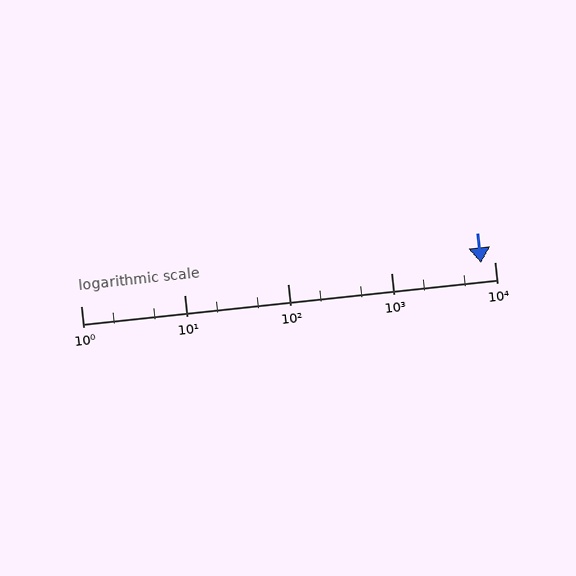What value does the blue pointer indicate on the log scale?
The pointer indicates approximately 7400.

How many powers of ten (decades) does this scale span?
The scale spans 4 decades, from 1 to 10000.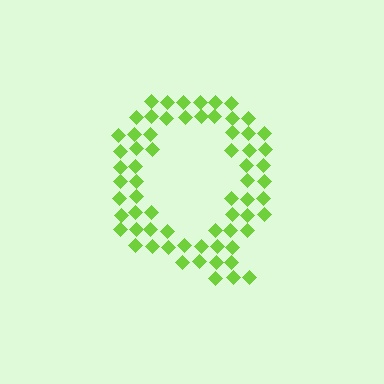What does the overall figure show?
The overall figure shows the letter Q.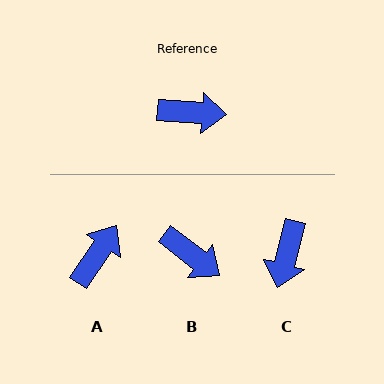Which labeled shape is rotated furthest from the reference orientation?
C, about 101 degrees away.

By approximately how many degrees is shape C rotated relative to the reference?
Approximately 101 degrees clockwise.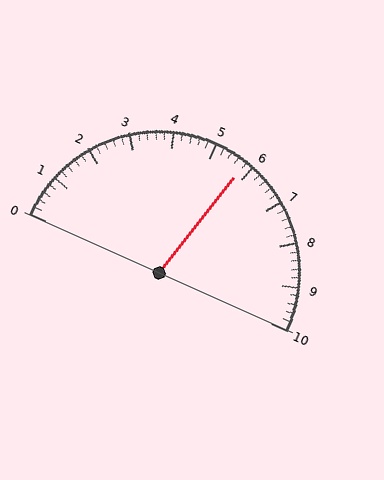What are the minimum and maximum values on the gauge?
The gauge ranges from 0 to 10.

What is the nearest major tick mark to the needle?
The nearest major tick mark is 6.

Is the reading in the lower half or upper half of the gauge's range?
The reading is in the upper half of the range (0 to 10).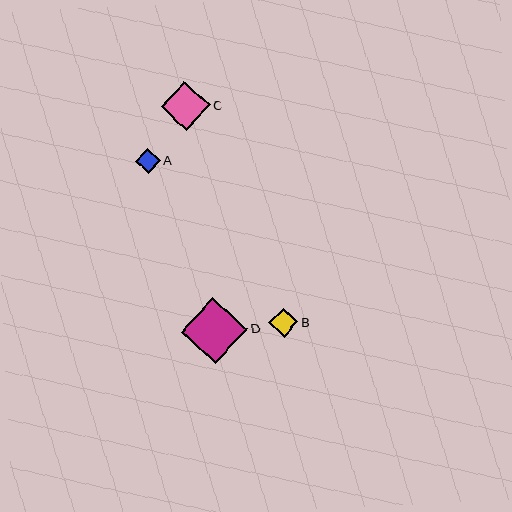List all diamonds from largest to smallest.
From largest to smallest: D, C, B, A.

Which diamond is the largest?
Diamond D is the largest with a size of approximately 66 pixels.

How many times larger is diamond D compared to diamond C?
Diamond D is approximately 1.3 times the size of diamond C.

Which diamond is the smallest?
Diamond A is the smallest with a size of approximately 25 pixels.